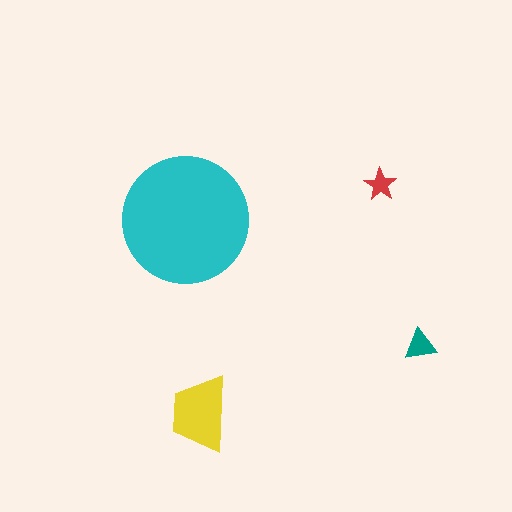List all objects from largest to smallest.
The cyan circle, the yellow trapezoid, the teal triangle, the red star.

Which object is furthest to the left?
The cyan circle is leftmost.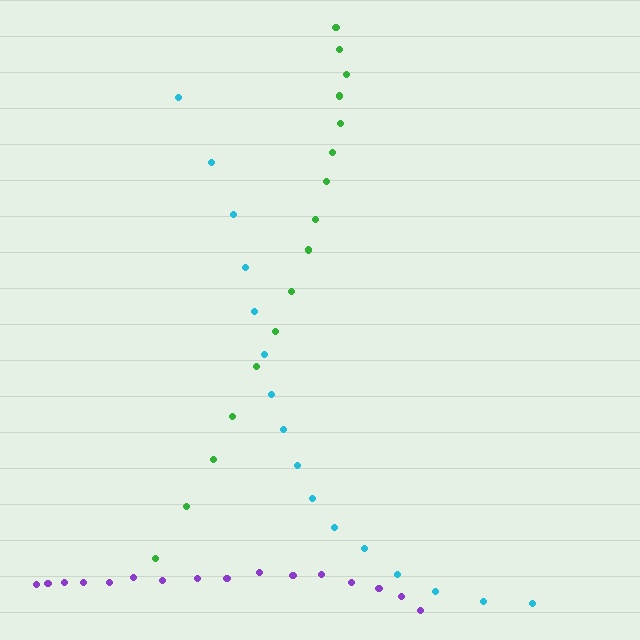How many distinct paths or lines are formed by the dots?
There are 3 distinct paths.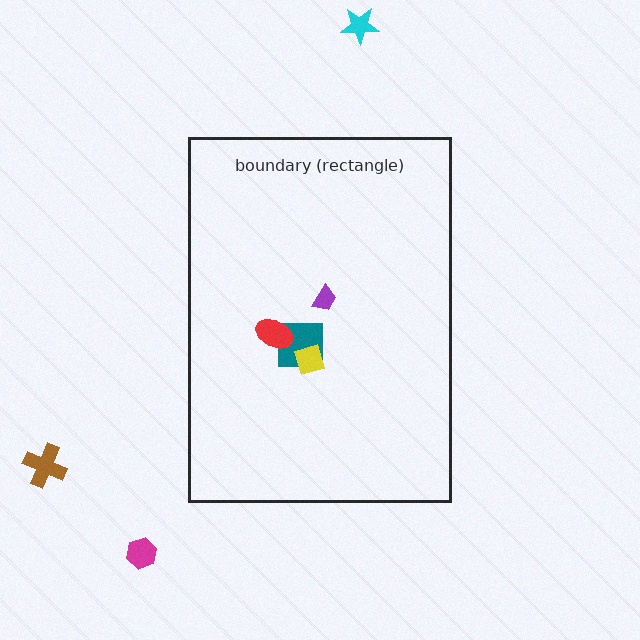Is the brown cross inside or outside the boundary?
Outside.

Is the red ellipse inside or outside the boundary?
Inside.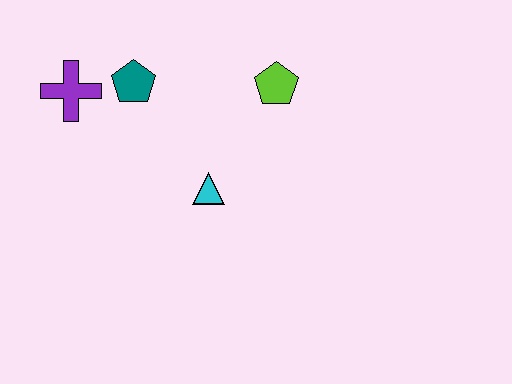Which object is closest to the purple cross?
The teal pentagon is closest to the purple cross.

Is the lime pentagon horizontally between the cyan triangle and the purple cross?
No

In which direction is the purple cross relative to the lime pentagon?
The purple cross is to the left of the lime pentagon.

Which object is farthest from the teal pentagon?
The lime pentagon is farthest from the teal pentagon.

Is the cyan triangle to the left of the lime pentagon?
Yes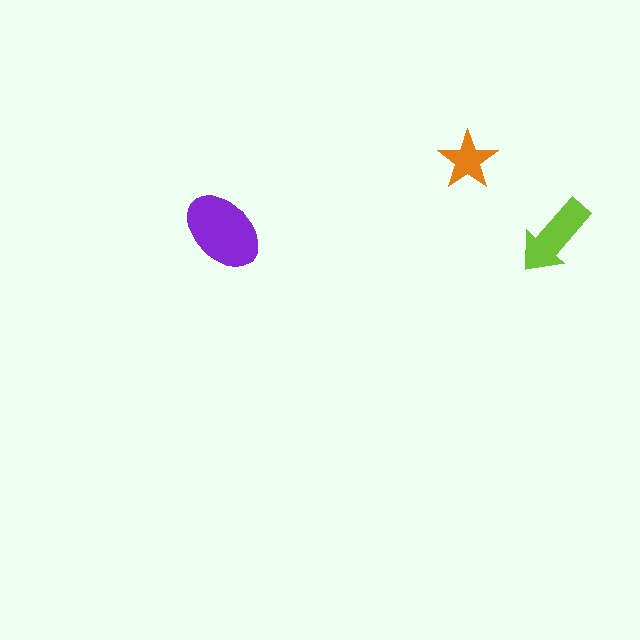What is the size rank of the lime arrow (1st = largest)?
2nd.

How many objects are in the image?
There are 3 objects in the image.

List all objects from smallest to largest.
The orange star, the lime arrow, the purple ellipse.